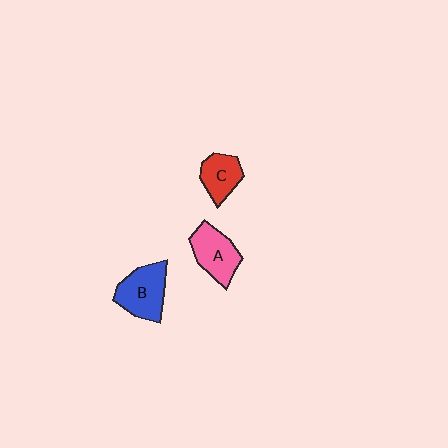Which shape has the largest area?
Shape B (blue).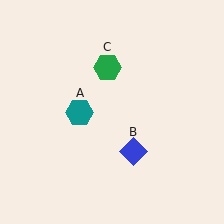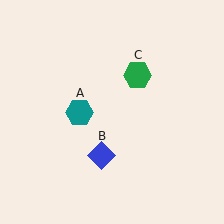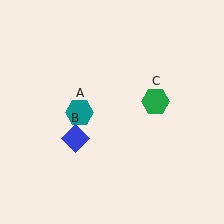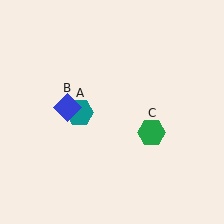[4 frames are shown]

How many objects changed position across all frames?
2 objects changed position: blue diamond (object B), green hexagon (object C).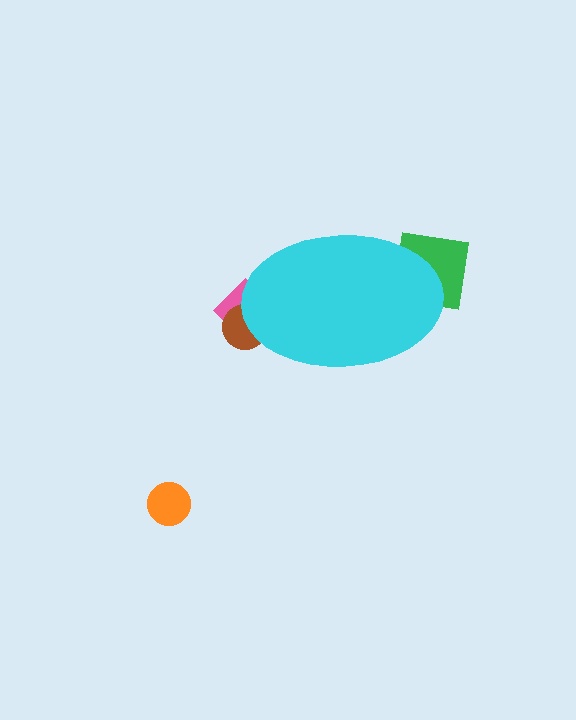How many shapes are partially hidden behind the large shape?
3 shapes are partially hidden.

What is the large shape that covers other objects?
A cyan ellipse.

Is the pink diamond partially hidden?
Yes, the pink diamond is partially hidden behind the cyan ellipse.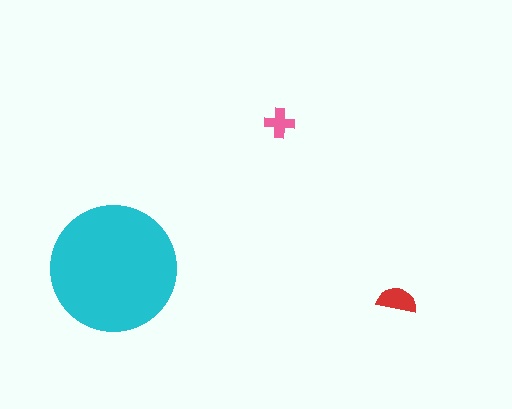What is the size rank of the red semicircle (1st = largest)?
2nd.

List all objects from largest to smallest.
The cyan circle, the red semicircle, the pink cross.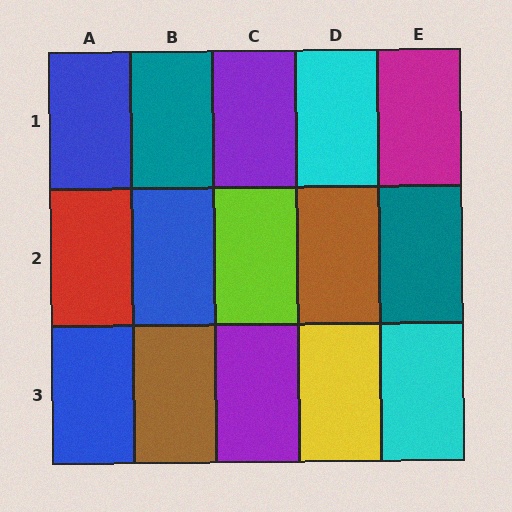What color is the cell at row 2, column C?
Lime.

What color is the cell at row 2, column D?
Brown.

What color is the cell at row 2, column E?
Teal.